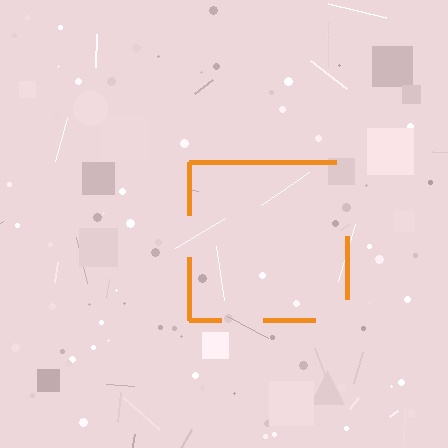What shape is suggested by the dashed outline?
The dashed outline suggests a square.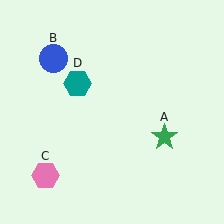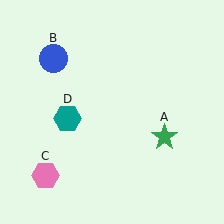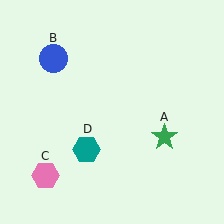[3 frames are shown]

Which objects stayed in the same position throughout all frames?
Green star (object A) and blue circle (object B) and pink hexagon (object C) remained stationary.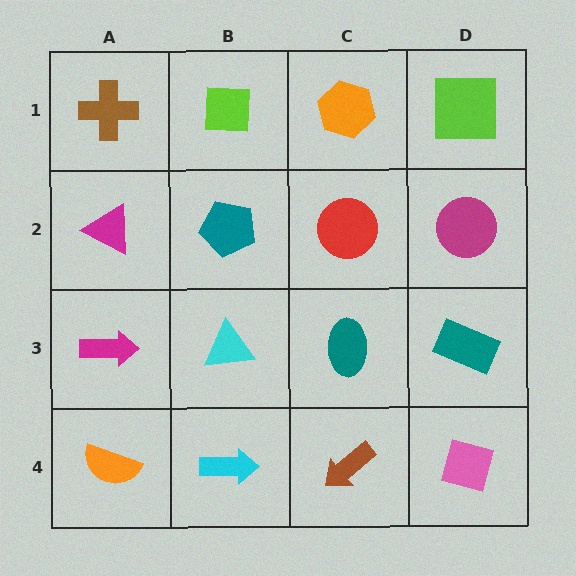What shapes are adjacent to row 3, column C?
A red circle (row 2, column C), a brown arrow (row 4, column C), a cyan triangle (row 3, column B), a teal rectangle (row 3, column D).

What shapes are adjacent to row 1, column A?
A magenta triangle (row 2, column A), a lime square (row 1, column B).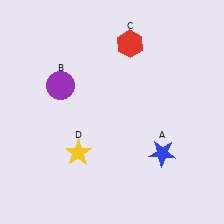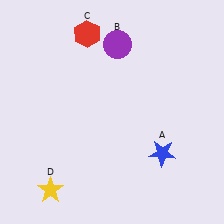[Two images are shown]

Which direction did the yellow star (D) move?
The yellow star (D) moved down.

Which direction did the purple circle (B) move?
The purple circle (B) moved right.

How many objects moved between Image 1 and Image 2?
3 objects moved between the two images.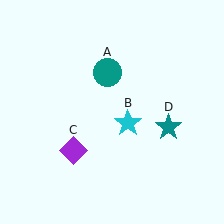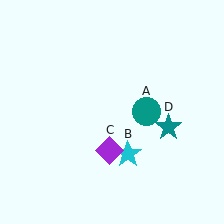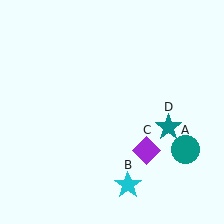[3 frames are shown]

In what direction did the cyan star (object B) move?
The cyan star (object B) moved down.